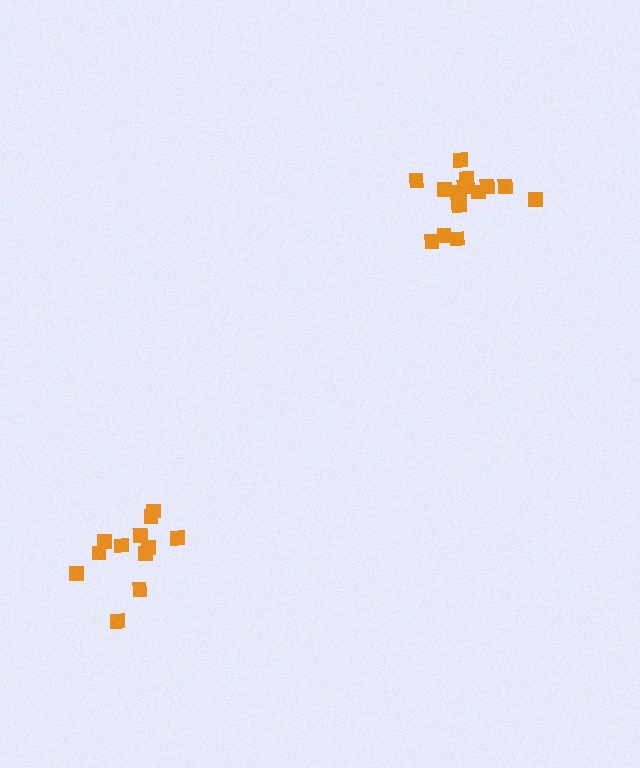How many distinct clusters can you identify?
There are 2 distinct clusters.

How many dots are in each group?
Group 1: 16 dots, Group 2: 12 dots (28 total).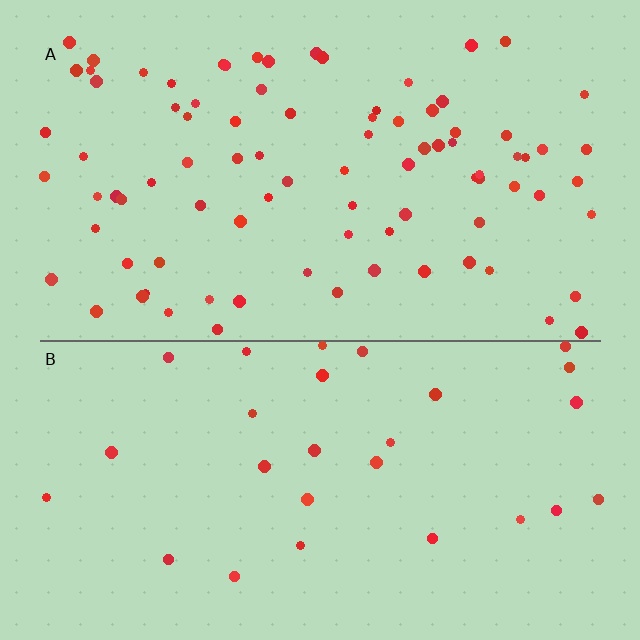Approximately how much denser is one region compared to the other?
Approximately 3.1× — region A over region B.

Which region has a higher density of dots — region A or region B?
A (the top).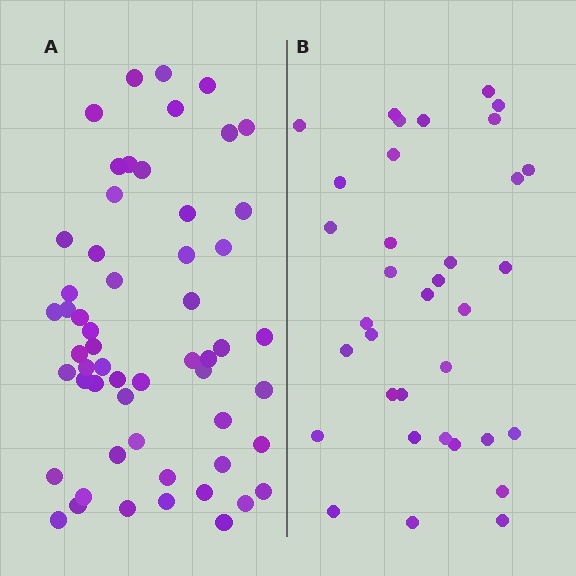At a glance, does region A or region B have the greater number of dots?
Region A (the left region) has more dots.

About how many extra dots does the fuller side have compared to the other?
Region A has approximately 20 more dots than region B.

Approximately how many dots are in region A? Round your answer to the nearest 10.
About 60 dots. (The exact count is 56, which rounds to 60.)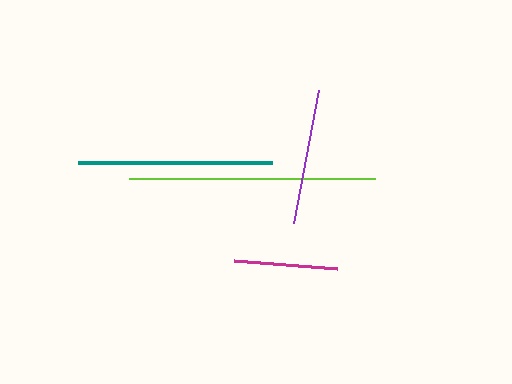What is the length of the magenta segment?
The magenta segment is approximately 103 pixels long.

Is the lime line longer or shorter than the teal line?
The lime line is longer than the teal line.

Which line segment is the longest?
The lime line is the longest at approximately 246 pixels.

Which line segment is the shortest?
The magenta line is the shortest at approximately 103 pixels.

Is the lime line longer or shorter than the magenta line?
The lime line is longer than the magenta line.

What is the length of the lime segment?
The lime segment is approximately 246 pixels long.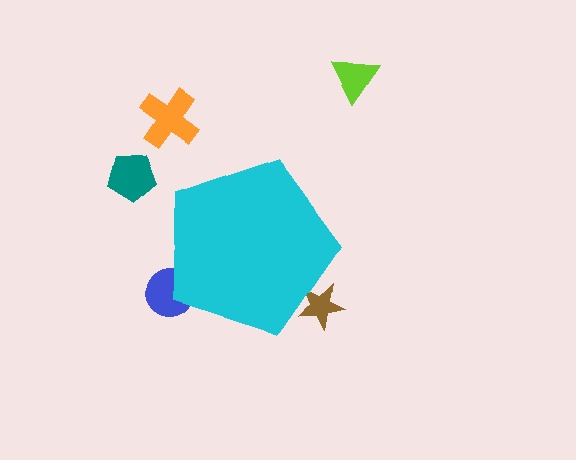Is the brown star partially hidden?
Yes, the brown star is partially hidden behind the cyan pentagon.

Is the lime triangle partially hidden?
No, the lime triangle is fully visible.